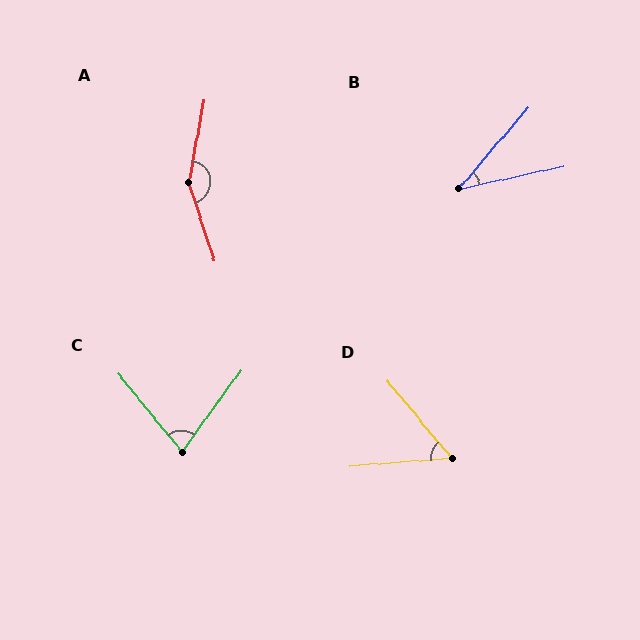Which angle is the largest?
A, at approximately 151 degrees.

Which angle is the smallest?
B, at approximately 37 degrees.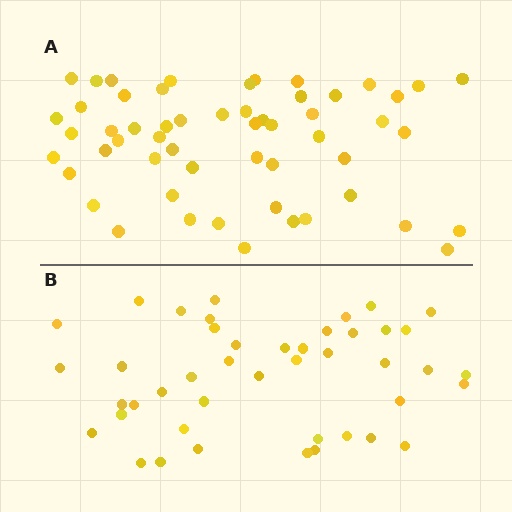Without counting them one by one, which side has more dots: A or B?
Region A (the top region) has more dots.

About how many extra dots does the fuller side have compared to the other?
Region A has roughly 12 or so more dots than region B.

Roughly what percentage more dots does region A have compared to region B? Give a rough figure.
About 25% more.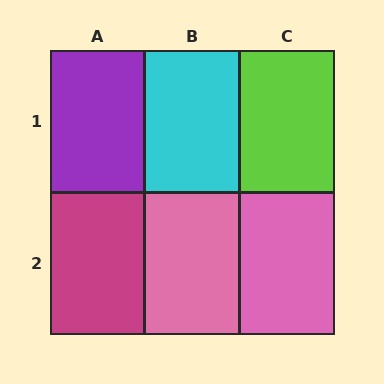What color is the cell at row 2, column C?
Pink.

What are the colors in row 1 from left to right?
Purple, cyan, lime.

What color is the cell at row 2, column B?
Pink.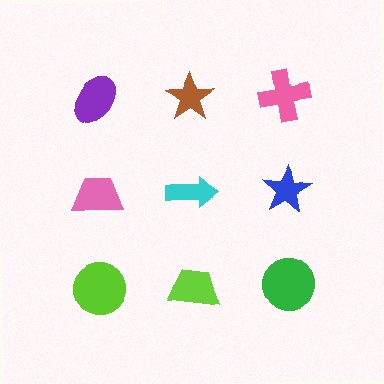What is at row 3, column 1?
A lime circle.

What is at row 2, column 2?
A cyan arrow.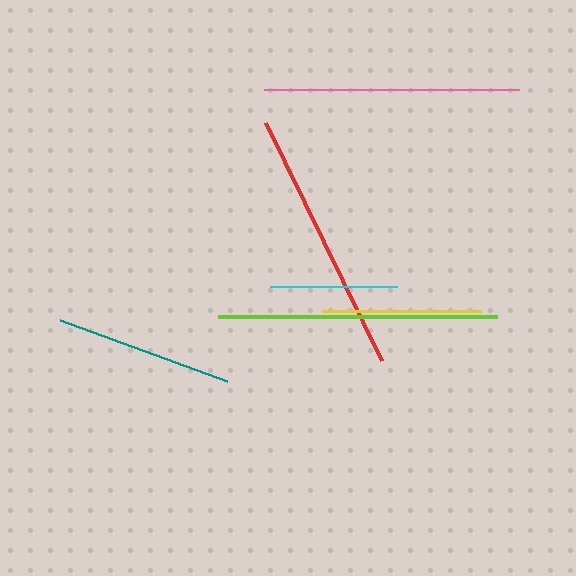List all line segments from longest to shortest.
From longest to shortest: lime, red, pink, teal, yellow, cyan.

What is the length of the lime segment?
The lime segment is approximately 279 pixels long.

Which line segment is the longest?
The lime line is the longest at approximately 279 pixels.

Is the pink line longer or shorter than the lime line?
The lime line is longer than the pink line.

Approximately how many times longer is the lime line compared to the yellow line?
The lime line is approximately 1.8 times the length of the yellow line.